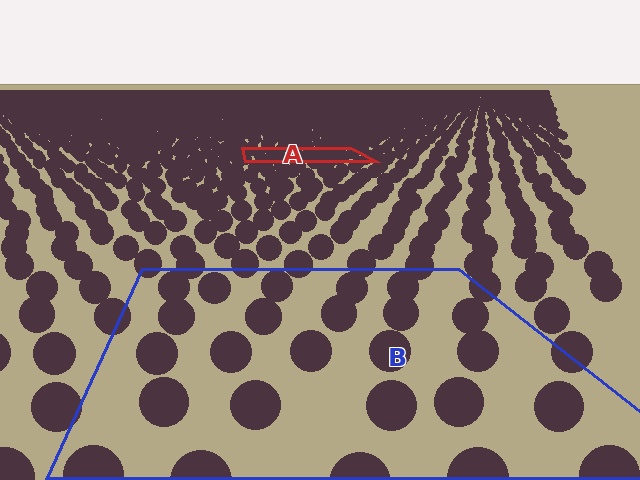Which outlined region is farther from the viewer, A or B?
Region A is farther from the viewer — the texture elements inside it appear smaller and more densely packed.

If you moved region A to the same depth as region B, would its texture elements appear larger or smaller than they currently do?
They would appear larger. At a closer depth, the same texture elements are projected at a bigger on-screen size.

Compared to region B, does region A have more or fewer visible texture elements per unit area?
Region A has more texture elements per unit area — they are packed more densely because it is farther away.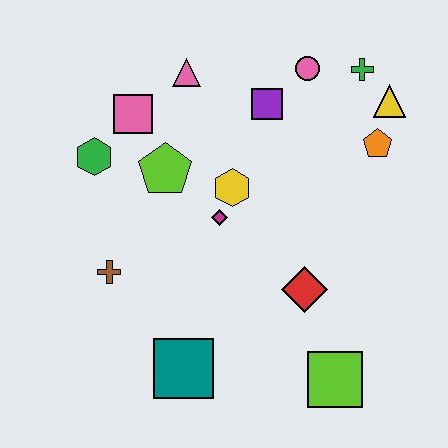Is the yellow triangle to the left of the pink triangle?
No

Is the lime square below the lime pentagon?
Yes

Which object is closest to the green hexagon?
The pink square is closest to the green hexagon.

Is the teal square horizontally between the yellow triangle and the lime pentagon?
Yes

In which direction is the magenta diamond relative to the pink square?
The magenta diamond is below the pink square.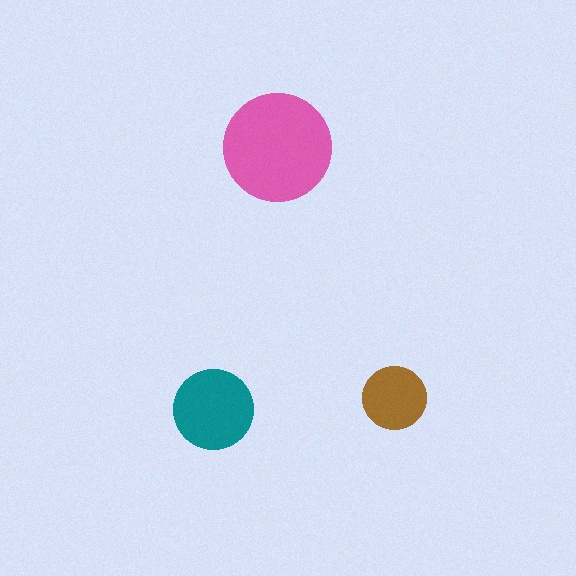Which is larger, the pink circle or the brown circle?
The pink one.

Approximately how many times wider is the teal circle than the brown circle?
About 1.5 times wider.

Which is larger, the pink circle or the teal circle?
The pink one.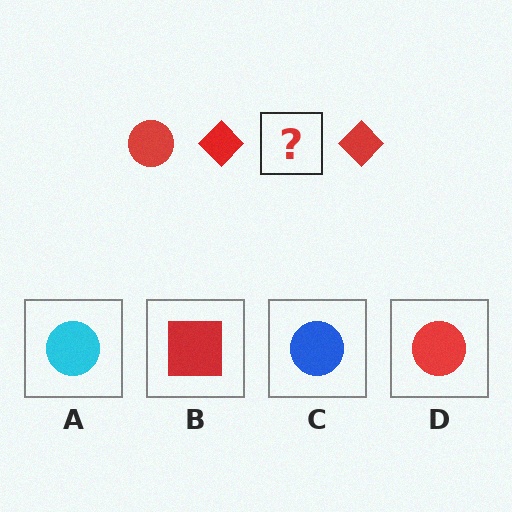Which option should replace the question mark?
Option D.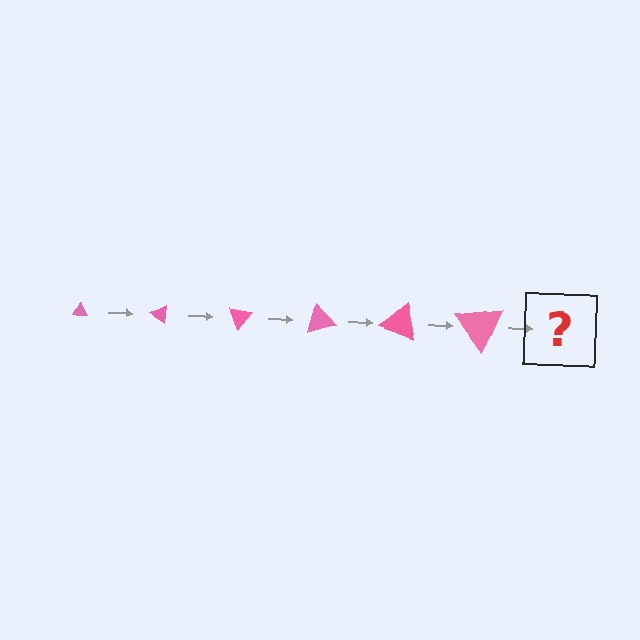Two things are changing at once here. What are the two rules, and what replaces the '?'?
The two rules are that the triangle grows larger each step and it rotates 35 degrees each step. The '?' should be a triangle, larger than the previous one and rotated 210 degrees from the start.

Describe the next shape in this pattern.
It should be a triangle, larger than the previous one and rotated 210 degrees from the start.